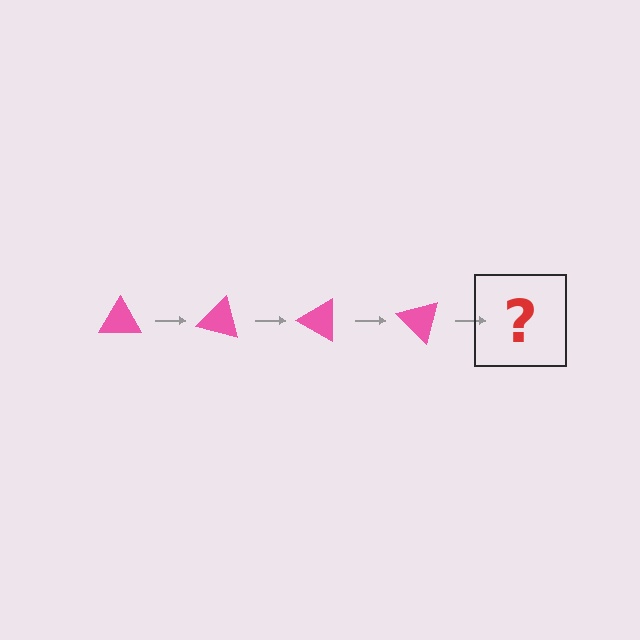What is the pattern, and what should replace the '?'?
The pattern is that the triangle rotates 15 degrees each step. The '?' should be a pink triangle rotated 60 degrees.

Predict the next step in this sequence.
The next step is a pink triangle rotated 60 degrees.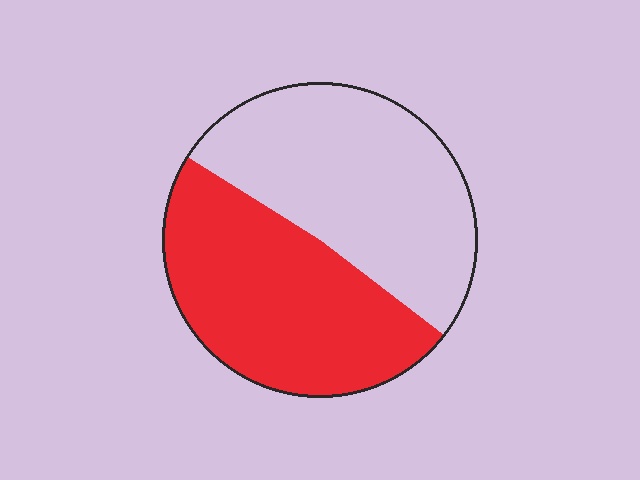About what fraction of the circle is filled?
About one half (1/2).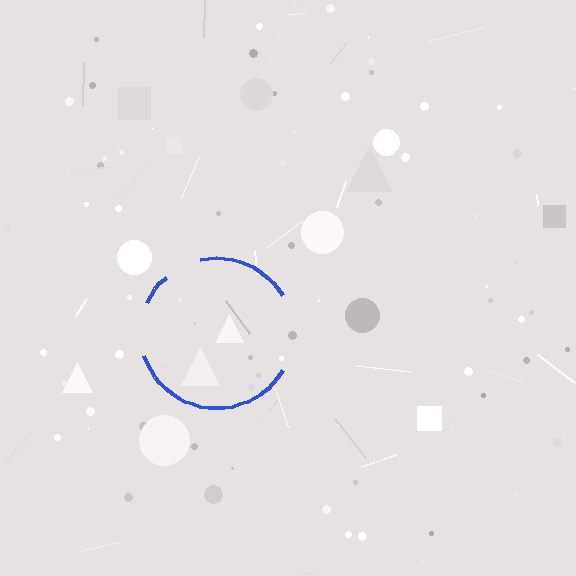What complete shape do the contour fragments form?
The contour fragments form a circle.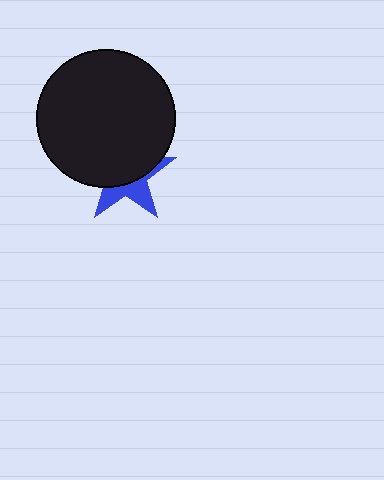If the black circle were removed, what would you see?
You would see the complete blue star.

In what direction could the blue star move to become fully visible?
The blue star could move down. That would shift it out from behind the black circle entirely.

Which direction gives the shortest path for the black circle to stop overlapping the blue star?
Moving up gives the shortest separation.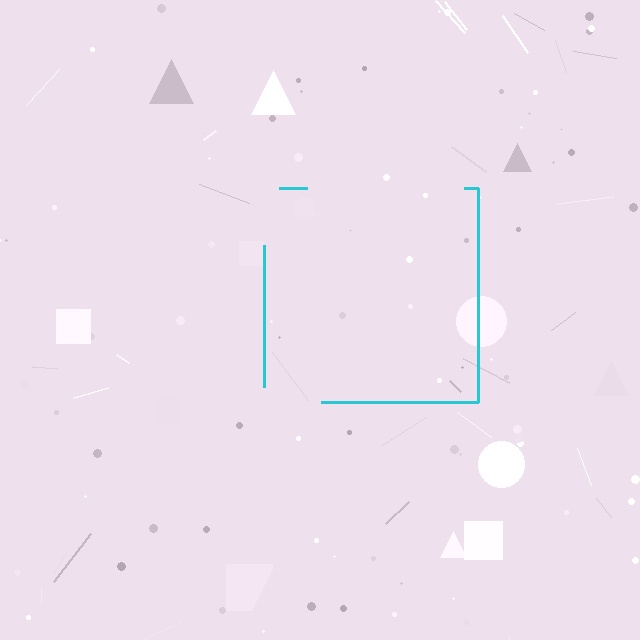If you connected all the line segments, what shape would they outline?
They would outline a square.